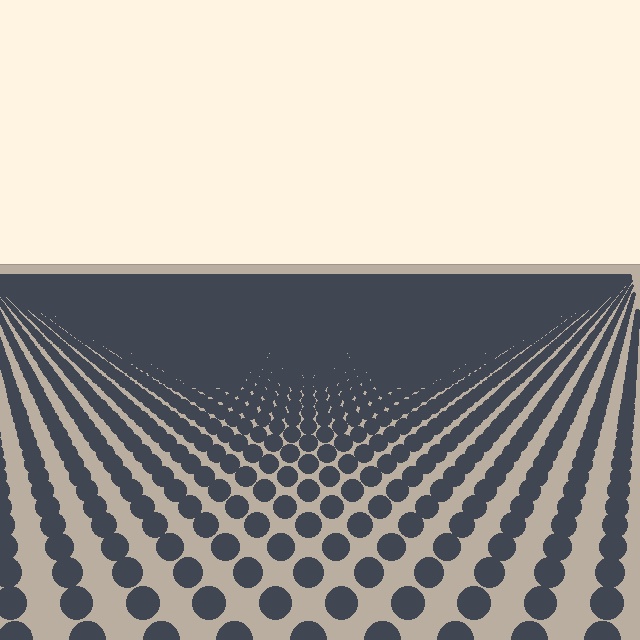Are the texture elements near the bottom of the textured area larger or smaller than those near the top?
Larger. Near the bottom, elements are closer to the viewer and appear at a bigger on-screen size.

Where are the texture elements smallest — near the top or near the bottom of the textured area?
Near the top.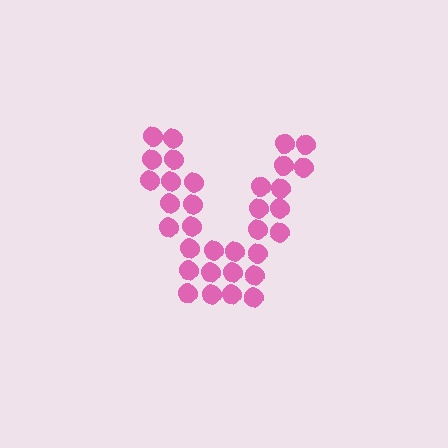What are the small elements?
The small elements are circles.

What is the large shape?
The large shape is the letter V.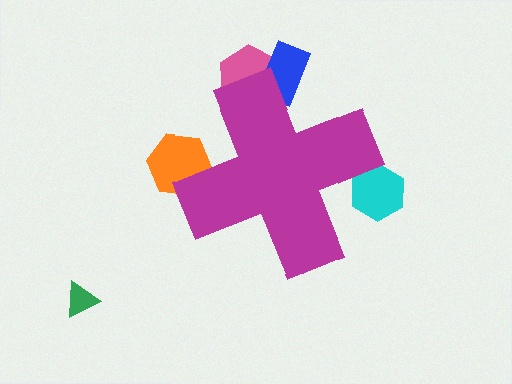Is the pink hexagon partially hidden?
Yes, the pink hexagon is partially hidden behind the magenta cross.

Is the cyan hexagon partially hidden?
Yes, the cyan hexagon is partially hidden behind the magenta cross.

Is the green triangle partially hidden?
No, the green triangle is fully visible.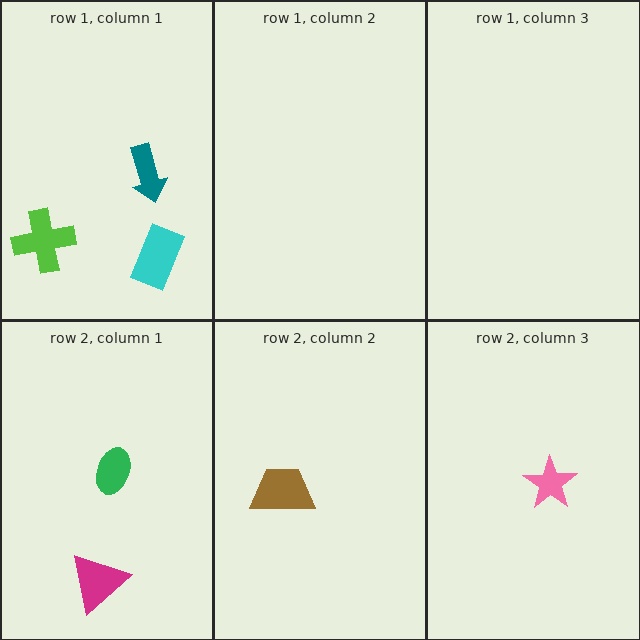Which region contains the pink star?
The row 2, column 3 region.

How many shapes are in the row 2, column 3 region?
1.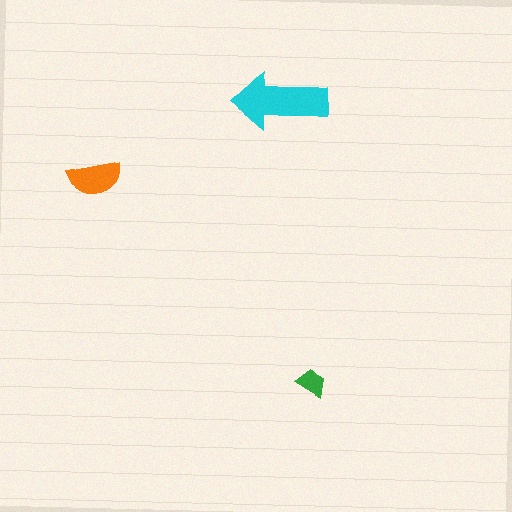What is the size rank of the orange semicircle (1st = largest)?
2nd.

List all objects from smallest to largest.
The green trapezoid, the orange semicircle, the cyan arrow.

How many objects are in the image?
There are 3 objects in the image.